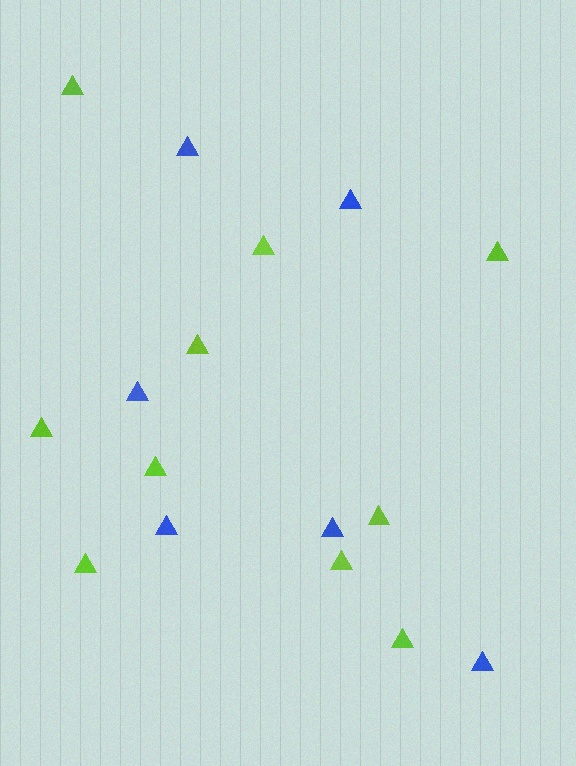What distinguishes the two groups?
There are 2 groups: one group of lime triangles (10) and one group of blue triangles (6).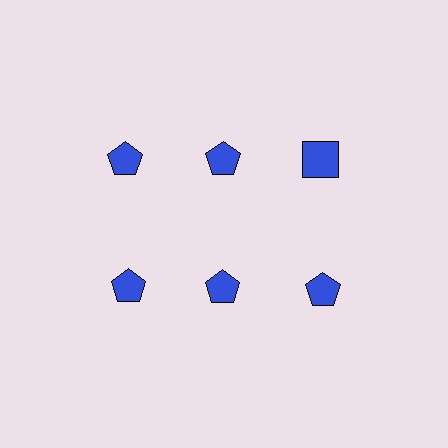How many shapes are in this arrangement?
There are 6 shapes arranged in a grid pattern.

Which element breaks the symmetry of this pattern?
The blue square in the top row, center column breaks the symmetry. All other shapes are blue pentagons.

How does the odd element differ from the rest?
It has a different shape: square instead of pentagon.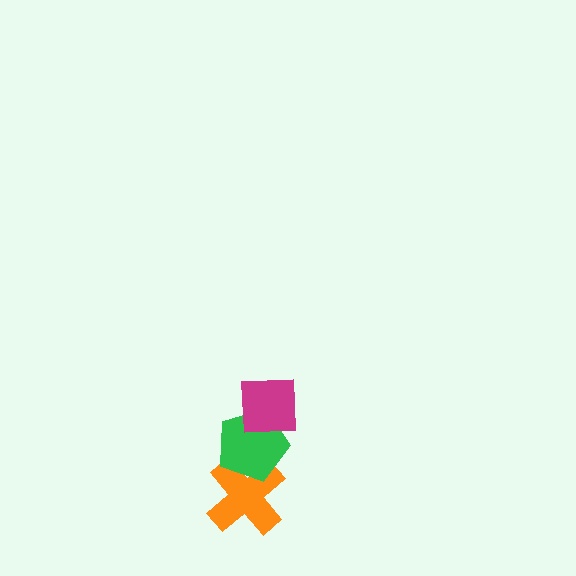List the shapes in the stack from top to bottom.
From top to bottom: the magenta square, the green pentagon, the orange cross.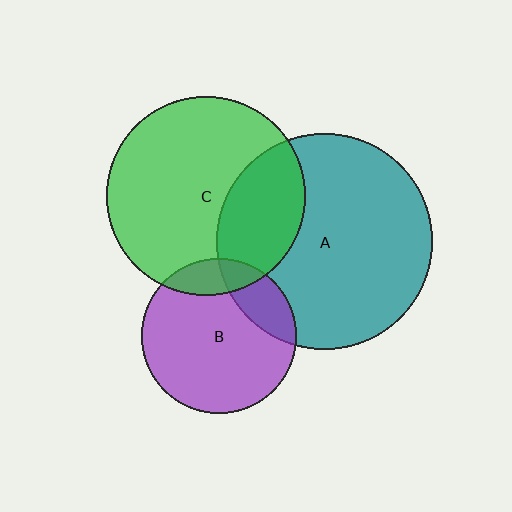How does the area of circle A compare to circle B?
Approximately 1.9 times.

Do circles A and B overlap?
Yes.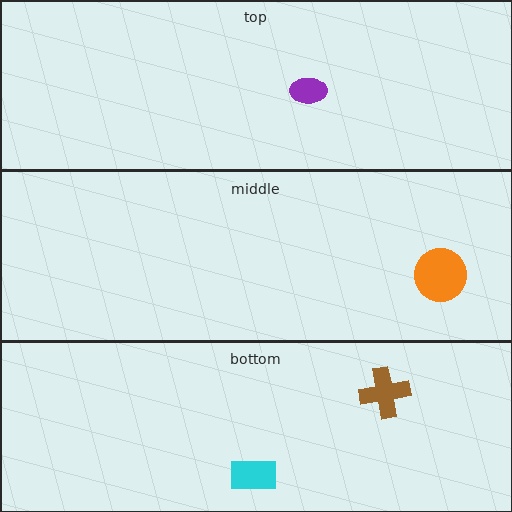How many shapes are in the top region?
1.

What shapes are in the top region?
The purple ellipse.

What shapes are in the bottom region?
The brown cross, the cyan rectangle.